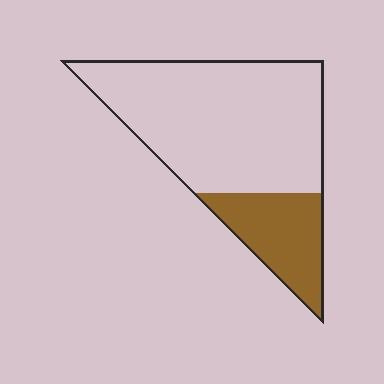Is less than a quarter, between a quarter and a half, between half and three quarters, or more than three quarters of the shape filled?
Less than a quarter.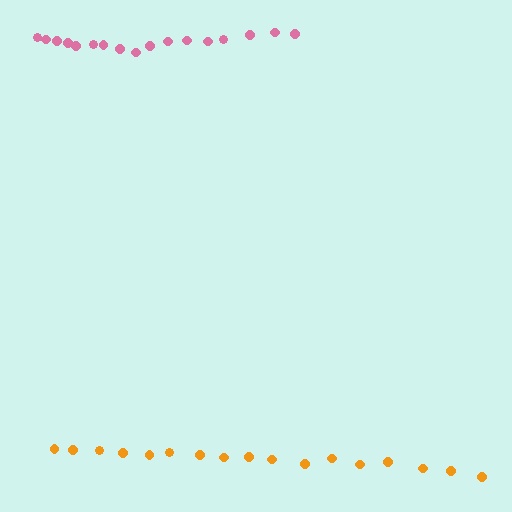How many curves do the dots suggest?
There are 2 distinct paths.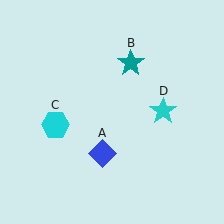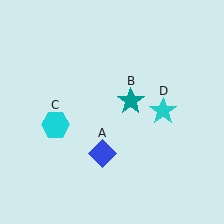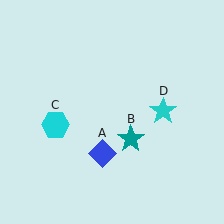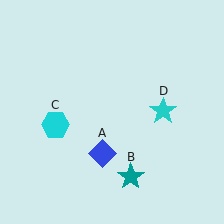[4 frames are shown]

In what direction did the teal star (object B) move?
The teal star (object B) moved down.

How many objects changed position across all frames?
1 object changed position: teal star (object B).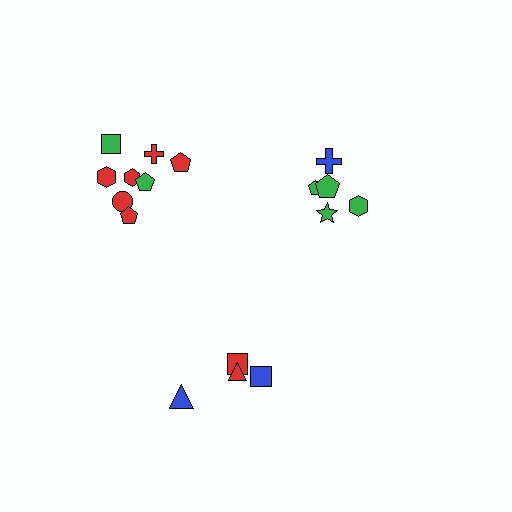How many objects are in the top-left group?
There are 8 objects.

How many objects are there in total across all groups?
There are 17 objects.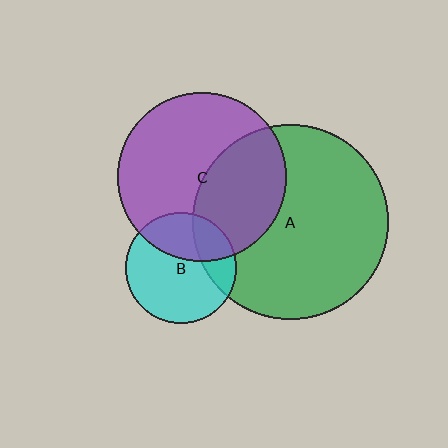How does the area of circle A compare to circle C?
Approximately 1.3 times.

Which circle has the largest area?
Circle A (green).